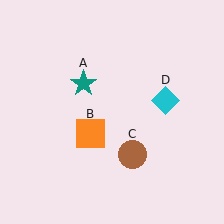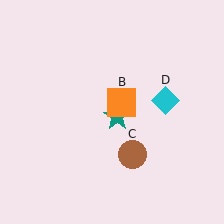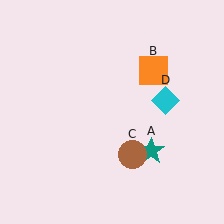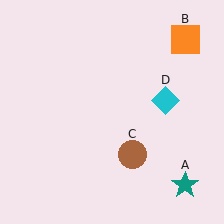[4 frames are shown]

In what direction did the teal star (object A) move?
The teal star (object A) moved down and to the right.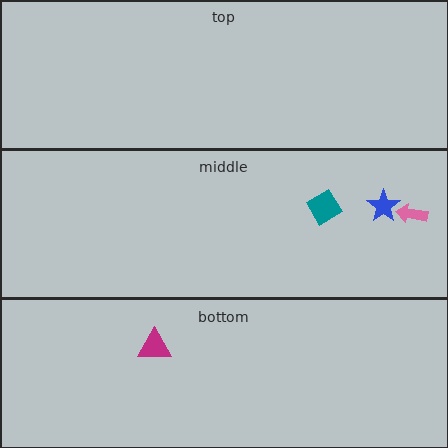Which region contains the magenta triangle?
The bottom region.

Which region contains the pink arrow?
The middle region.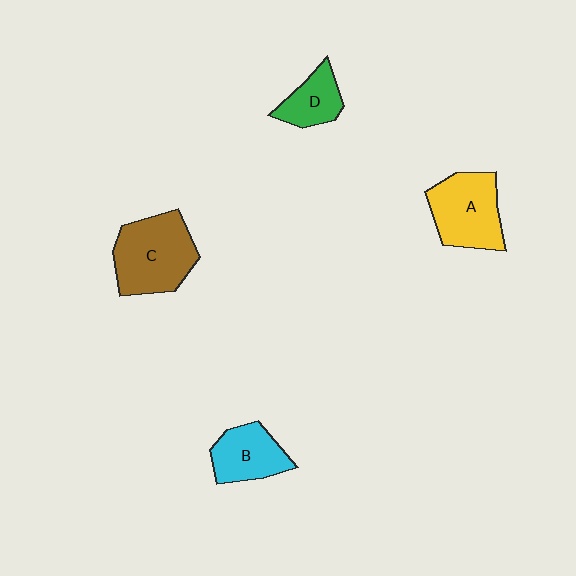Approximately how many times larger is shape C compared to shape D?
Approximately 2.0 times.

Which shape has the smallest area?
Shape D (green).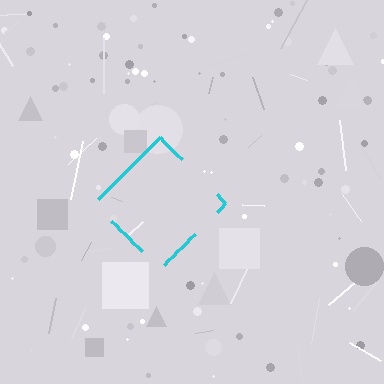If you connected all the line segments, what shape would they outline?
They would outline a diamond.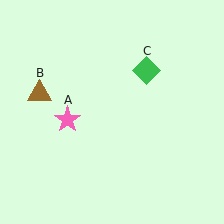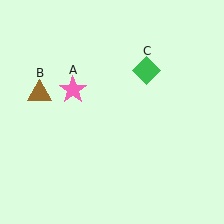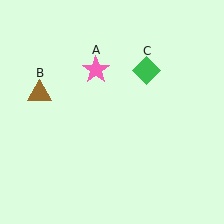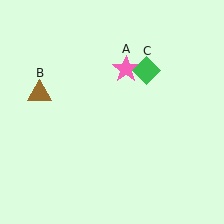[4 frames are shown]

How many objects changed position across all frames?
1 object changed position: pink star (object A).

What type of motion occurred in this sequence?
The pink star (object A) rotated clockwise around the center of the scene.